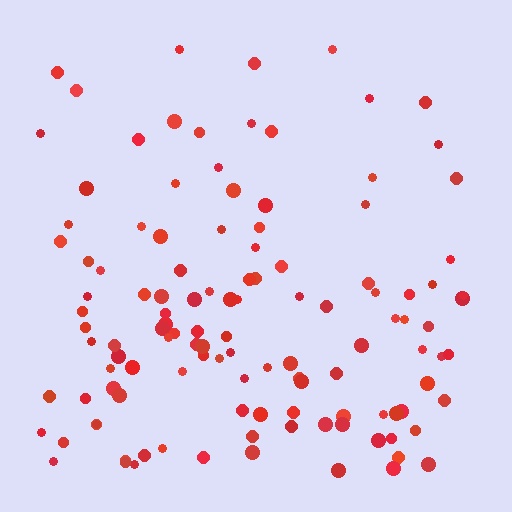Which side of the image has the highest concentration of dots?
The bottom.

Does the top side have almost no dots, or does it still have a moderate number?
Still a moderate number, just noticeably fewer than the bottom.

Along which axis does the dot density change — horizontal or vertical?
Vertical.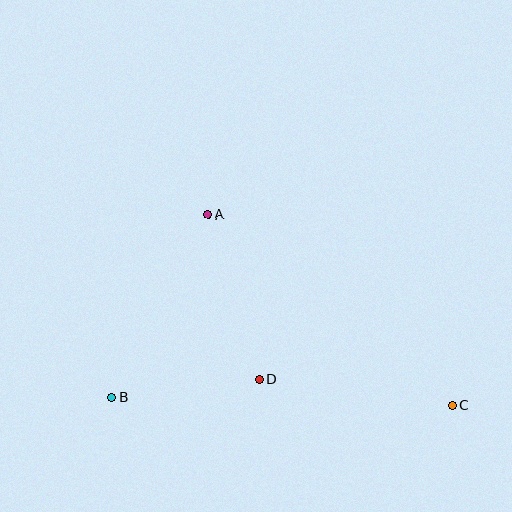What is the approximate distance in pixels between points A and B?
The distance between A and B is approximately 207 pixels.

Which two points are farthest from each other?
Points B and C are farthest from each other.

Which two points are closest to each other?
Points B and D are closest to each other.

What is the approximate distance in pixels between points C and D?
The distance between C and D is approximately 195 pixels.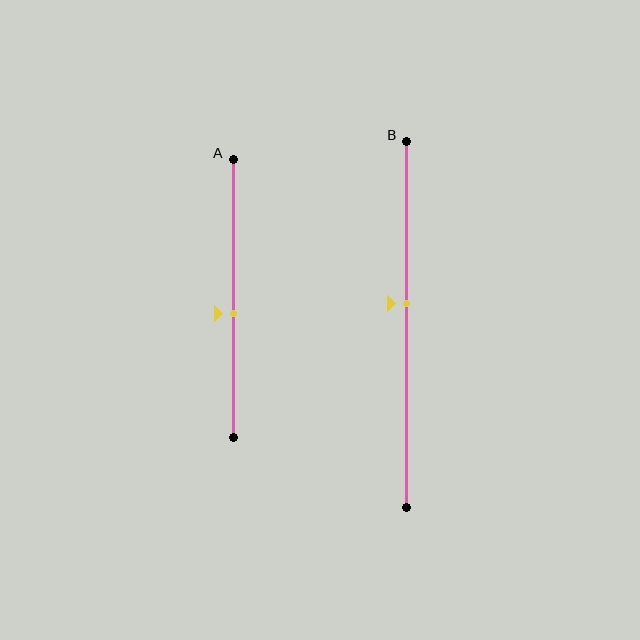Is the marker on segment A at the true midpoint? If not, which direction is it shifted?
No, the marker on segment A is shifted downward by about 5% of the segment length.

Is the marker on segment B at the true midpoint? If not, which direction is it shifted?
No, the marker on segment B is shifted upward by about 6% of the segment length.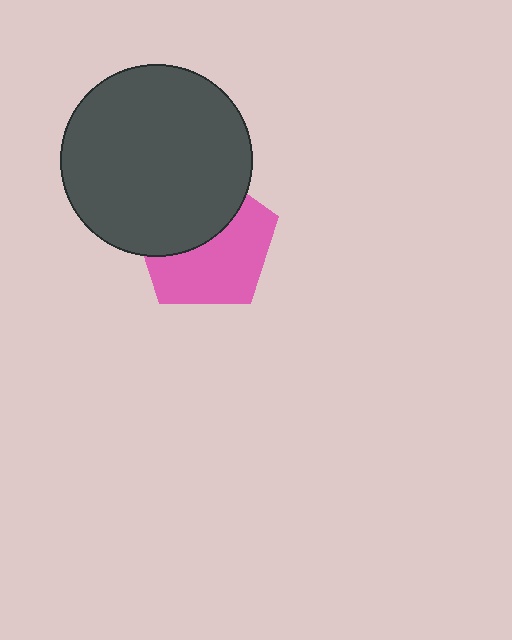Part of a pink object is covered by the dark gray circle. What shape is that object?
It is a pentagon.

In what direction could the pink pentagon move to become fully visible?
The pink pentagon could move down. That would shift it out from behind the dark gray circle entirely.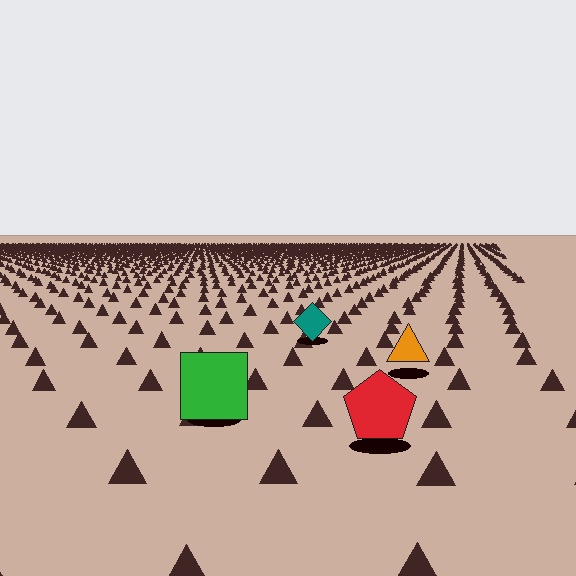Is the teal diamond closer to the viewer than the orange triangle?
No. The orange triangle is closer — you can tell from the texture gradient: the ground texture is coarser near it.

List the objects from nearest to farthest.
From nearest to farthest: the red pentagon, the green square, the orange triangle, the teal diamond.